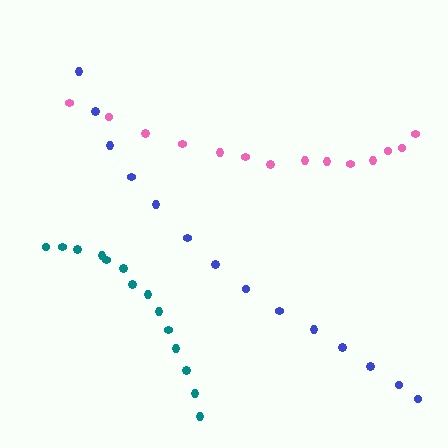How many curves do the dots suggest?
There are 3 distinct paths.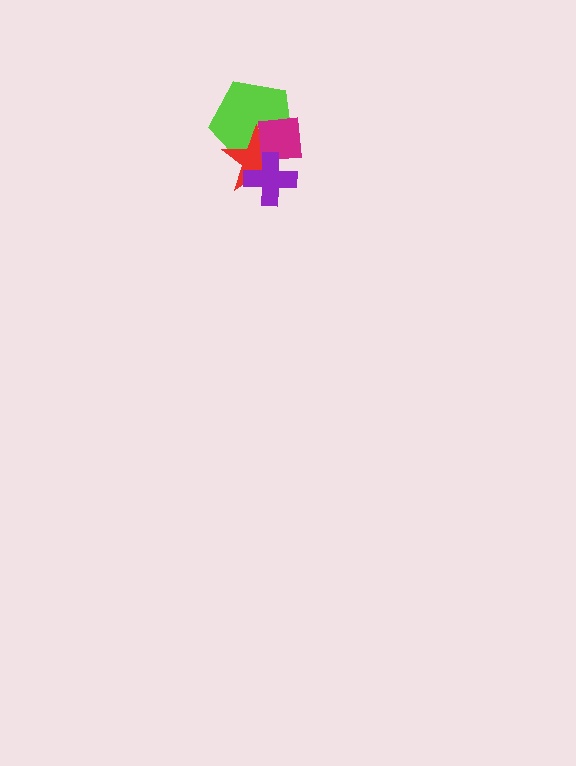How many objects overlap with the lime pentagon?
3 objects overlap with the lime pentagon.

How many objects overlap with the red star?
3 objects overlap with the red star.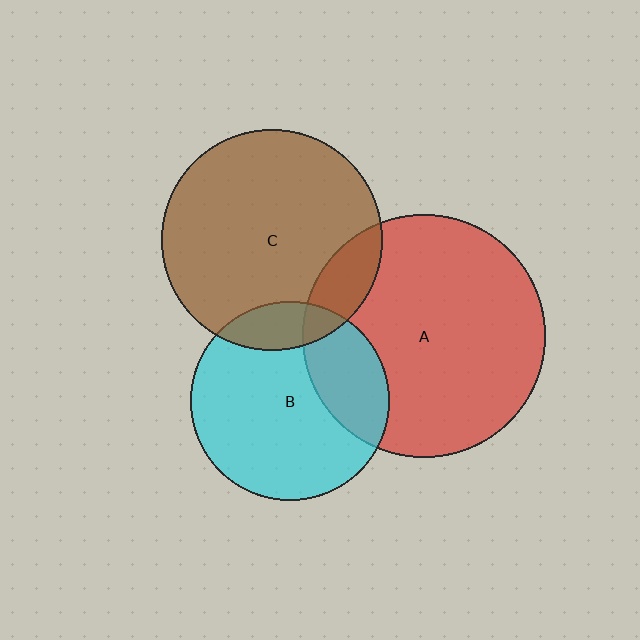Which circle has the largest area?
Circle A (red).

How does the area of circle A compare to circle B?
Approximately 1.5 times.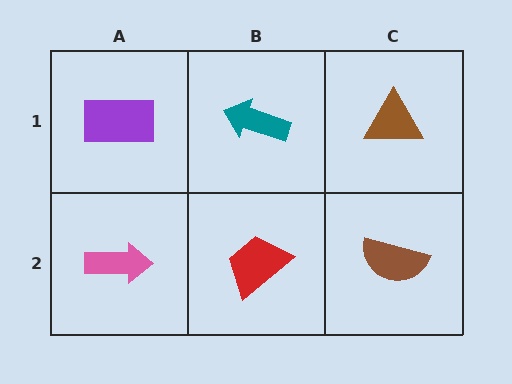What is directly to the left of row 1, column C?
A teal arrow.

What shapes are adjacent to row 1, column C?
A brown semicircle (row 2, column C), a teal arrow (row 1, column B).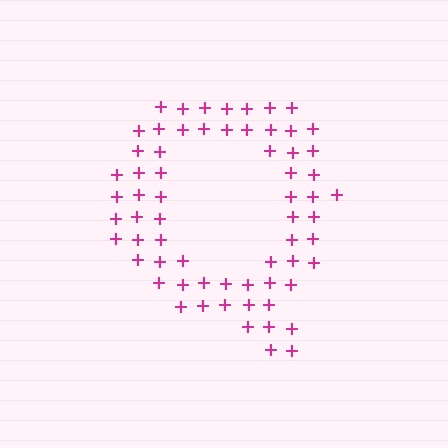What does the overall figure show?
The overall figure shows the letter Q.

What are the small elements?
The small elements are plus signs.